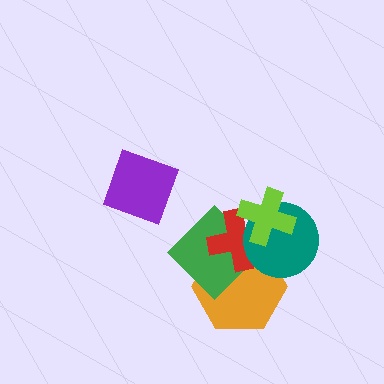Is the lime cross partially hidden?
No, no other shape covers it.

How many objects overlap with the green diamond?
4 objects overlap with the green diamond.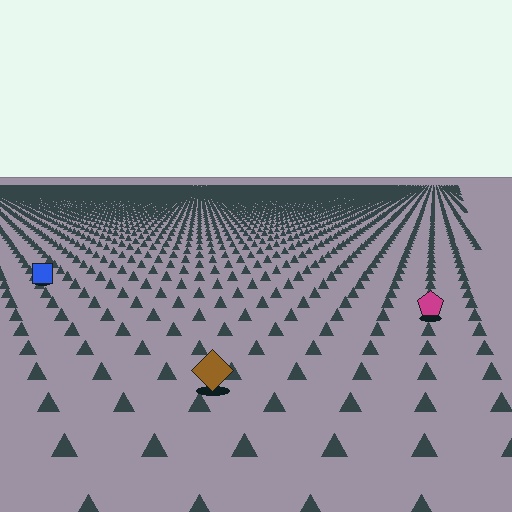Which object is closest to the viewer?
The brown diamond is closest. The texture marks near it are larger and more spread out.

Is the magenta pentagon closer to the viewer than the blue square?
Yes. The magenta pentagon is closer — you can tell from the texture gradient: the ground texture is coarser near it.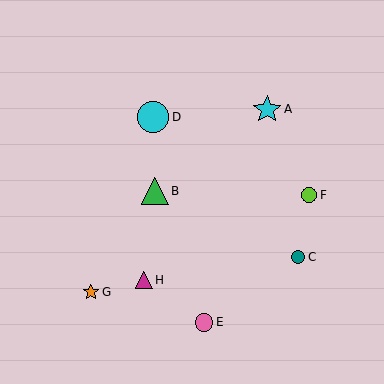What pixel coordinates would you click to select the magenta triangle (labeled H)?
Click at (144, 280) to select the magenta triangle H.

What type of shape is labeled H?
Shape H is a magenta triangle.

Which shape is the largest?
The cyan circle (labeled D) is the largest.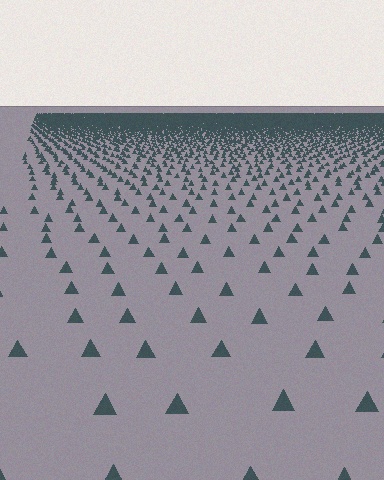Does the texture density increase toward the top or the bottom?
Density increases toward the top.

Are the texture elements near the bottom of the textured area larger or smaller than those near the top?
Larger. Near the bottom, elements are closer to the viewer and appear at a bigger on-screen size.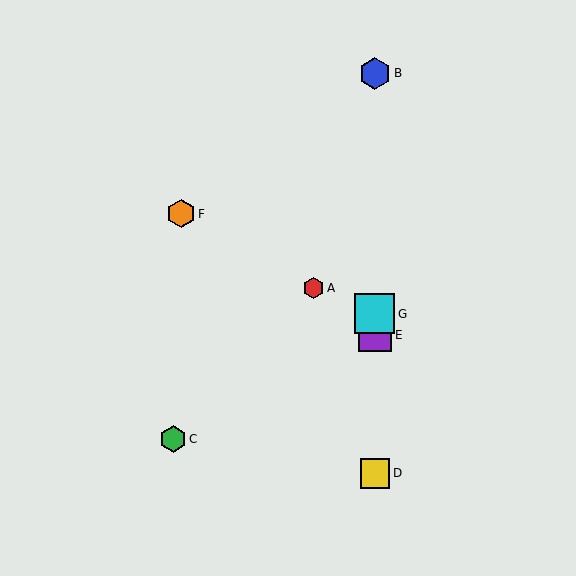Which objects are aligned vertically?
Objects B, D, E, G are aligned vertically.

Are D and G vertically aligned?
Yes, both are at x≈375.